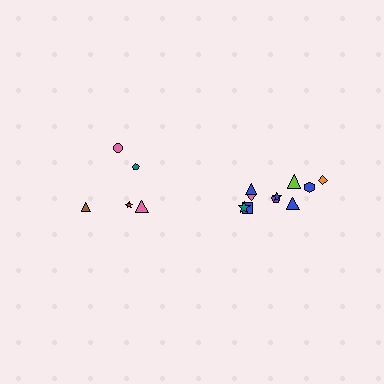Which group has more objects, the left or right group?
The right group.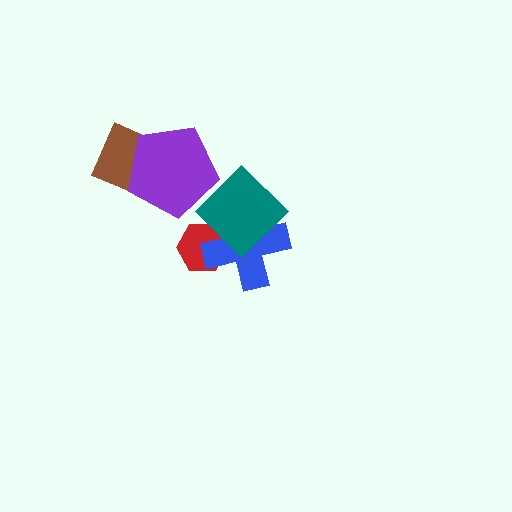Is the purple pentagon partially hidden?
No, no other shape covers it.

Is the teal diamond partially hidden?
Yes, it is partially covered by another shape.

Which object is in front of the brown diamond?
The purple pentagon is in front of the brown diamond.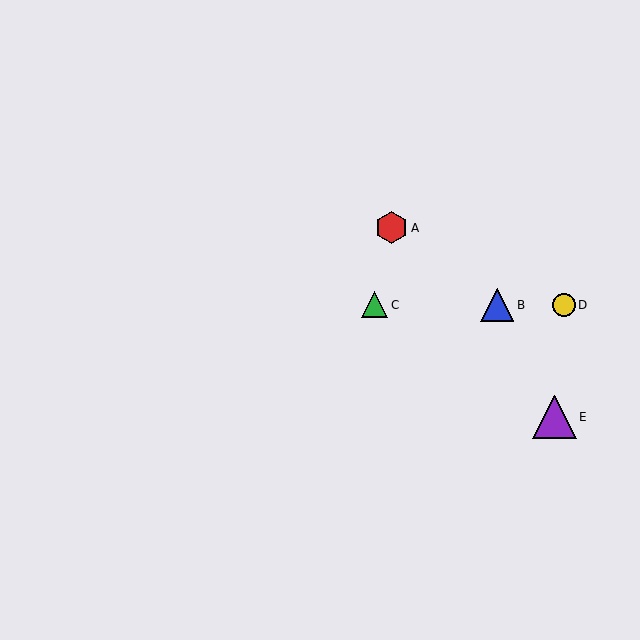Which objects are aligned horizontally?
Objects B, C, D are aligned horizontally.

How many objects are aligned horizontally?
3 objects (B, C, D) are aligned horizontally.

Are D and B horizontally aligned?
Yes, both are at y≈305.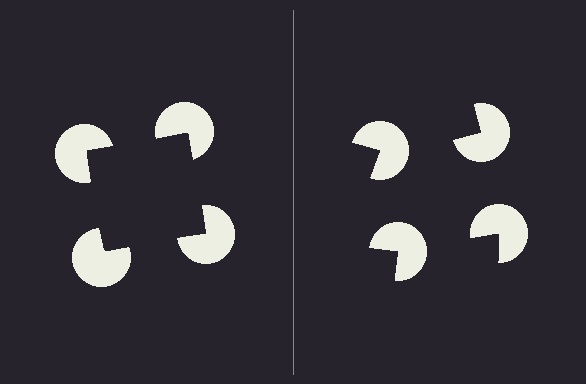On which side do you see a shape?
An illusory square appears on the left side. On the right side the wedge cuts are rotated, so no coherent shape forms.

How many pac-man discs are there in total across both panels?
8 — 4 on each side.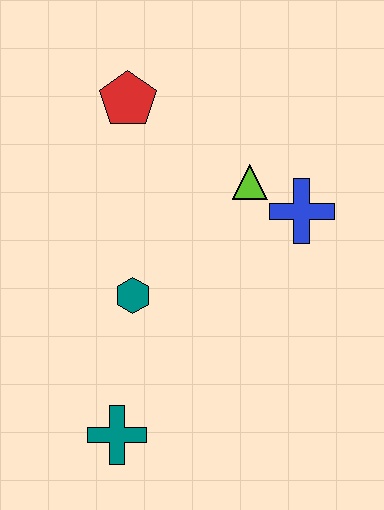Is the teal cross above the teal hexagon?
No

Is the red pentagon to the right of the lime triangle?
No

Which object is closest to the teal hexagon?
The teal cross is closest to the teal hexagon.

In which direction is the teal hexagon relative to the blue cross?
The teal hexagon is to the left of the blue cross.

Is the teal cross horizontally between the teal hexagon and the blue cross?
No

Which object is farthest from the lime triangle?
The teal cross is farthest from the lime triangle.